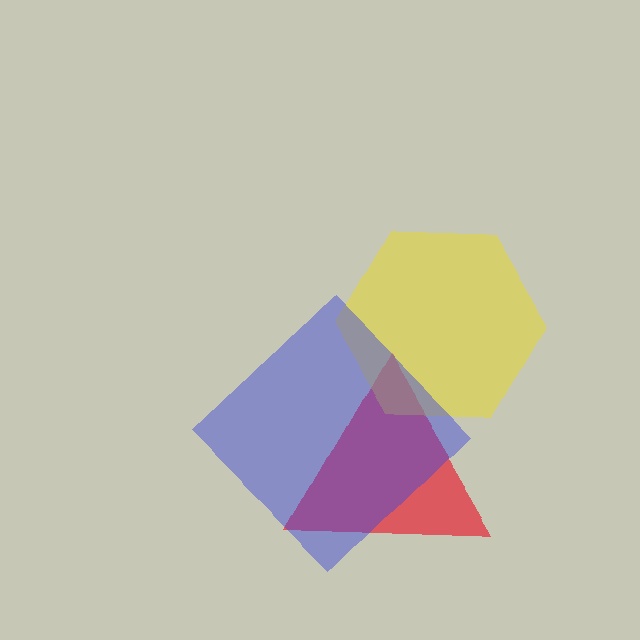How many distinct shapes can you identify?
There are 3 distinct shapes: a red triangle, a yellow hexagon, a blue diamond.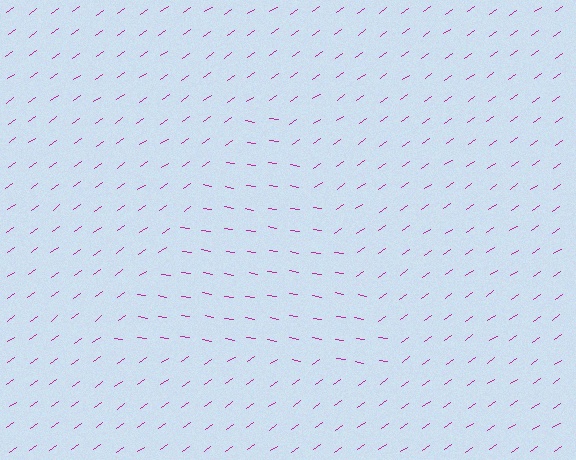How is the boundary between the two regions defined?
The boundary is defined purely by a change in line orientation (approximately 45 degrees difference). All lines are the same color and thickness.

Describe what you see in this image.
The image is filled with small magenta line segments. A triangle region in the image has lines oriented differently from the surrounding lines, creating a visible texture boundary.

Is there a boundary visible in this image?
Yes, there is a texture boundary formed by a change in line orientation.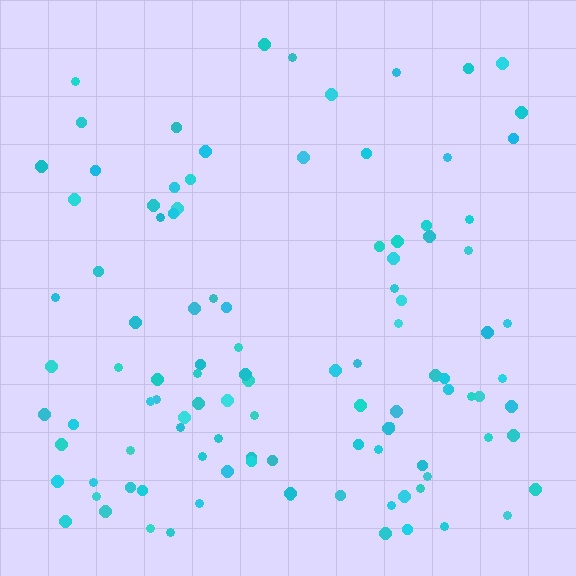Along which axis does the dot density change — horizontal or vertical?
Vertical.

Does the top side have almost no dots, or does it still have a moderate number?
Still a moderate number, just noticeably fewer than the bottom.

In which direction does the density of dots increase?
From top to bottom, with the bottom side densest.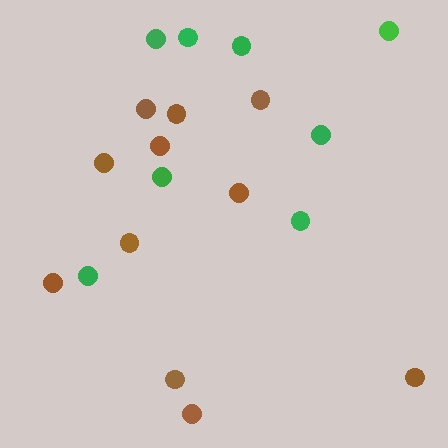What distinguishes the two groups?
There are 2 groups: one group of green circles (8) and one group of brown circles (11).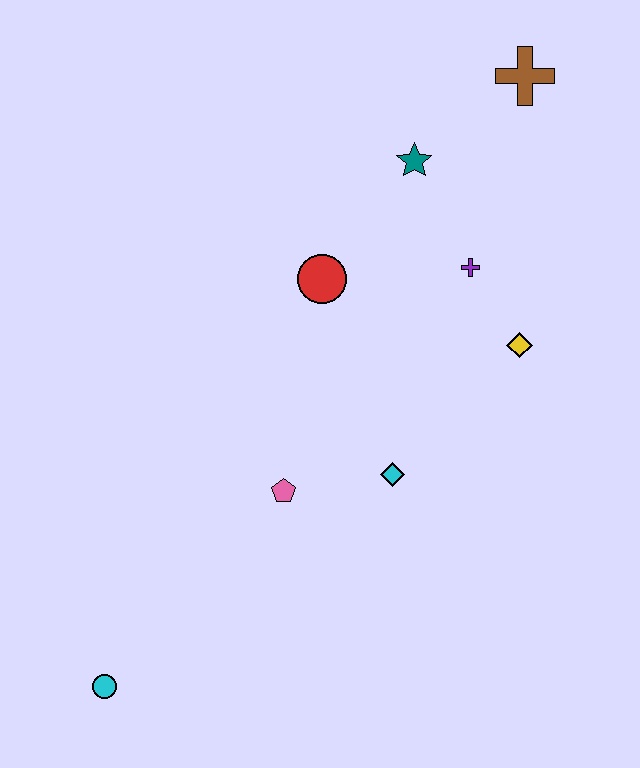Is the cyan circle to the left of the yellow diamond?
Yes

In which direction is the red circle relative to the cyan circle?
The red circle is above the cyan circle.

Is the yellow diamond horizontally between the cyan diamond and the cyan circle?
No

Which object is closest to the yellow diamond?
The purple cross is closest to the yellow diamond.